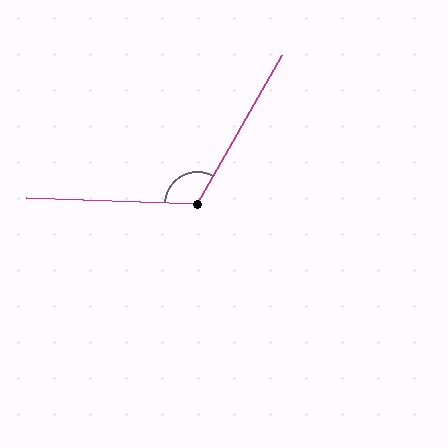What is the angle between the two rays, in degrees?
Approximately 118 degrees.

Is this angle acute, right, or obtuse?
It is obtuse.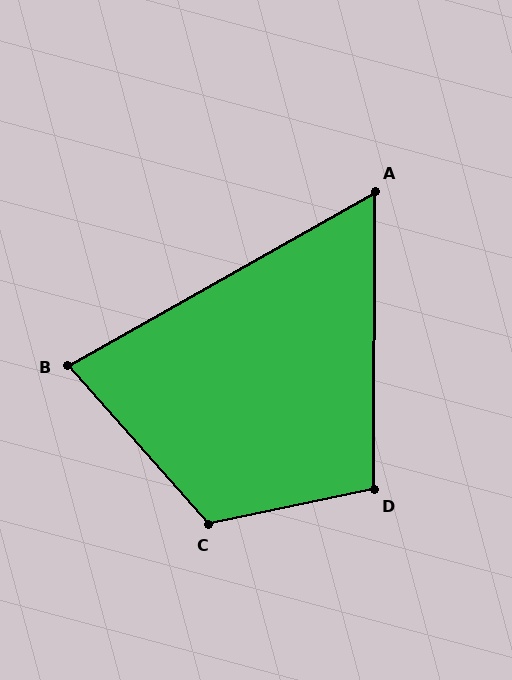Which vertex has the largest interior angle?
C, at approximately 120 degrees.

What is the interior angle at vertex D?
Approximately 102 degrees (obtuse).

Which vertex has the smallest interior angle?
A, at approximately 60 degrees.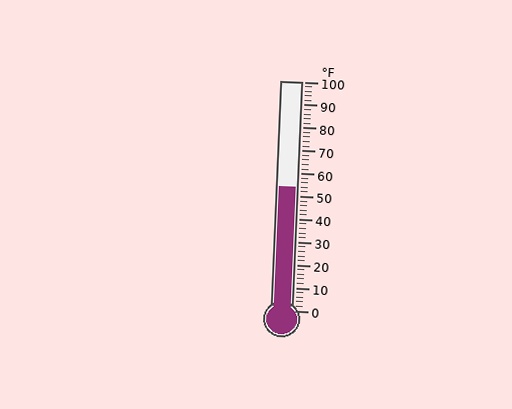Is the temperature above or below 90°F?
The temperature is below 90°F.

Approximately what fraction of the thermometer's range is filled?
The thermometer is filled to approximately 55% of its range.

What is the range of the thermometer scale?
The thermometer scale ranges from 0°F to 100°F.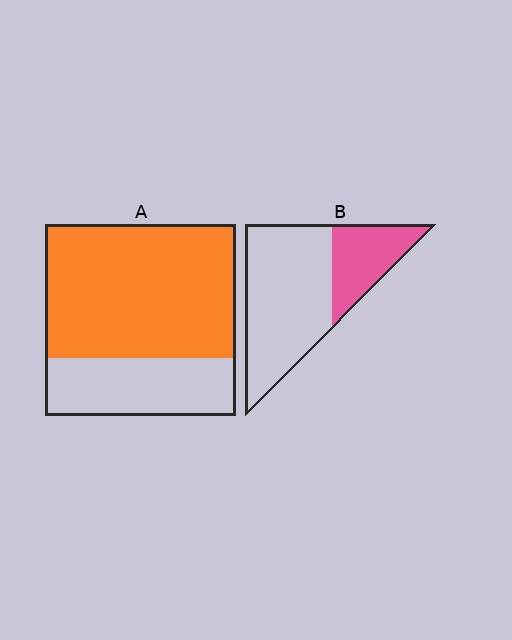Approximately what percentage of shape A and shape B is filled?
A is approximately 70% and B is approximately 30%.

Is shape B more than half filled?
No.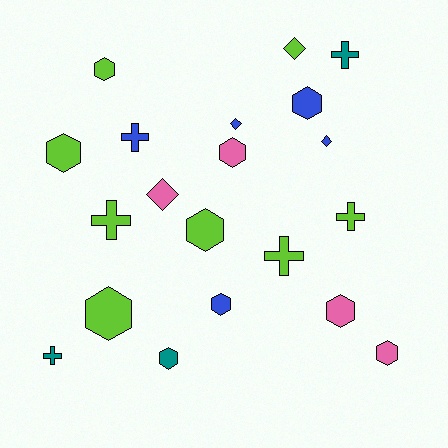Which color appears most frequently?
Lime, with 8 objects.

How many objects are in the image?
There are 20 objects.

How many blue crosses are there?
There is 1 blue cross.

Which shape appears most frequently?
Hexagon, with 10 objects.